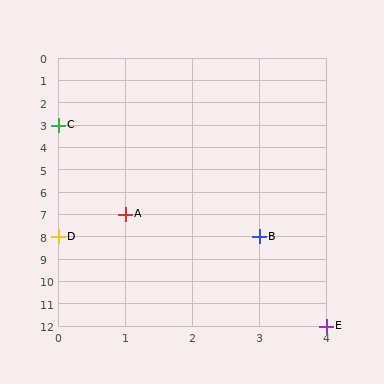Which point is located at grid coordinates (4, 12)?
Point E is at (4, 12).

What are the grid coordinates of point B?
Point B is at grid coordinates (3, 8).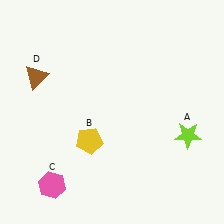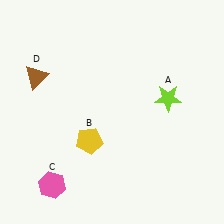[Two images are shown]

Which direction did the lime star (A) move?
The lime star (A) moved up.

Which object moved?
The lime star (A) moved up.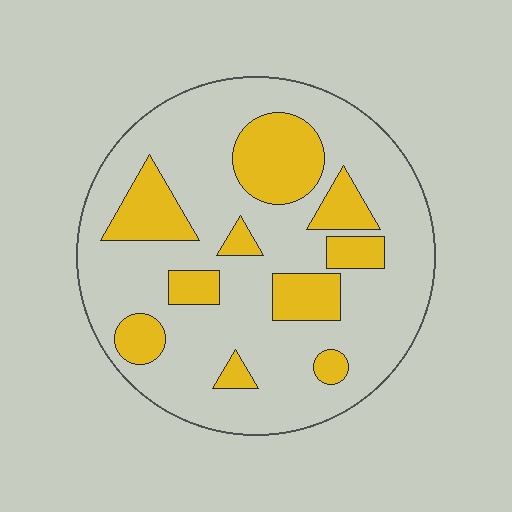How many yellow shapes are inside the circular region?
10.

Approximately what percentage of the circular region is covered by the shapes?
Approximately 25%.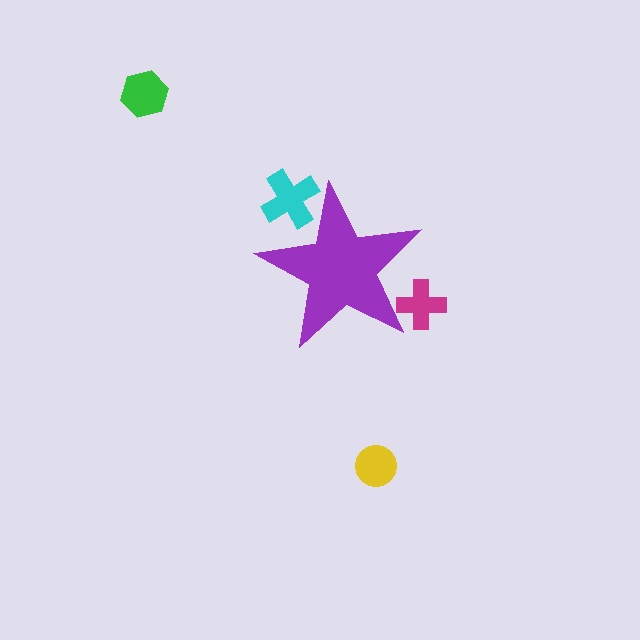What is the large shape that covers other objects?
A purple star.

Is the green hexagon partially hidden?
No, the green hexagon is fully visible.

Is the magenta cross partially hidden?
Yes, the magenta cross is partially hidden behind the purple star.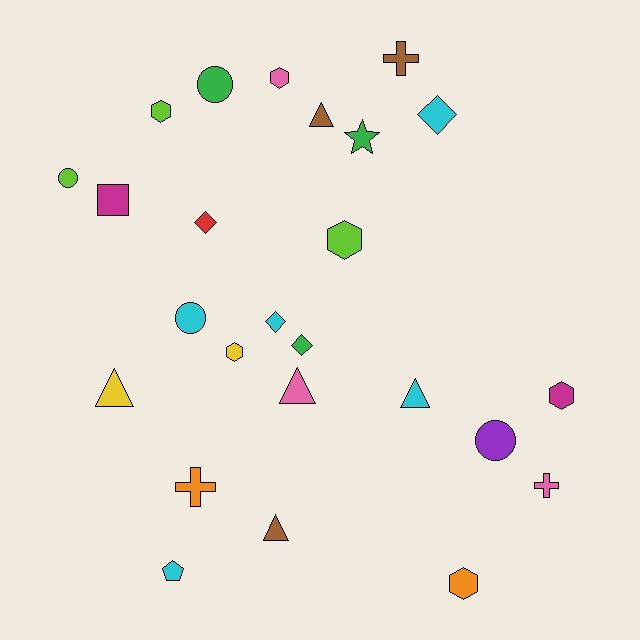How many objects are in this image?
There are 25 objects.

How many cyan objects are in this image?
There are 5 cyan objects.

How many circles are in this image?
There are 4 circles.